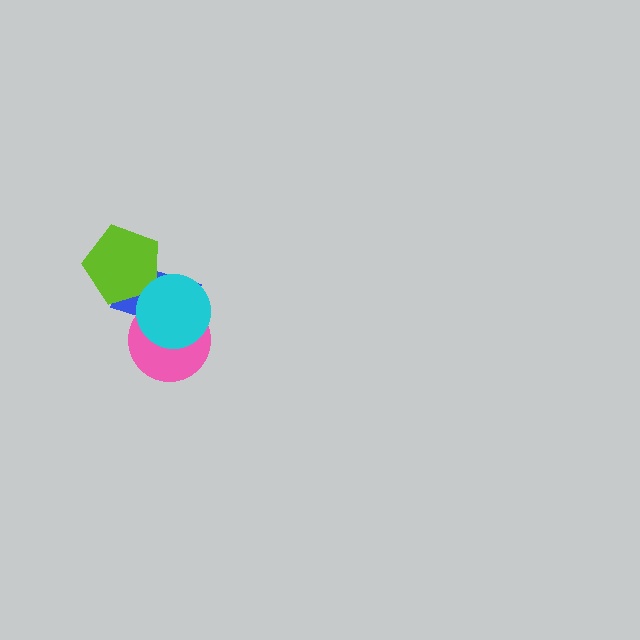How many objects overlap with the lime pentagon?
2 objects overlap with the lime pentagon.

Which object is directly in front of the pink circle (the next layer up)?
The blue rectangle is directly in front of the pink circle.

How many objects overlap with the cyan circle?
3 objects overlap with the cyan circle.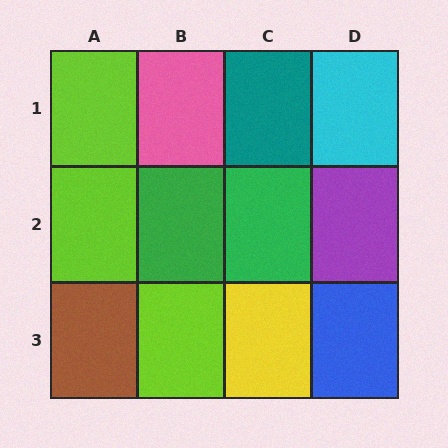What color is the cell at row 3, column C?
Yellow.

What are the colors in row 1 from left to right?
Lime, pink, teal, cyan.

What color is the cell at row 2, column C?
Green.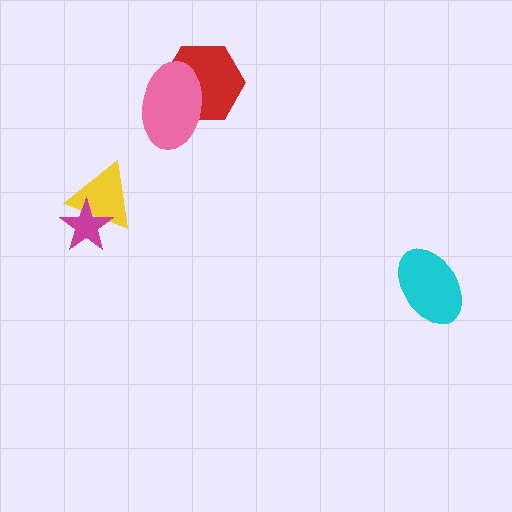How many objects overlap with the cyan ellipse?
0 objects overlap with the cyan ellipse.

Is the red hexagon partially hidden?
Yes, it is partially covered by another shape.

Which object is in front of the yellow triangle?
The magenta star is in front of the yellow triangle.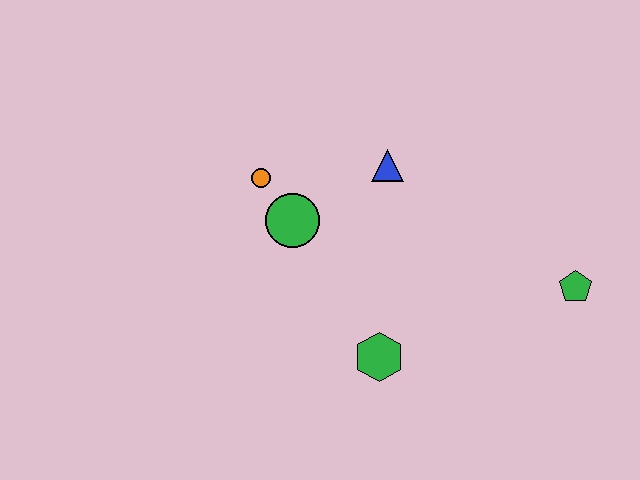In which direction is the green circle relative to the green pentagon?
The green circle is to the left of the green pentagon.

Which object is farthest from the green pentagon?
The orange circle is farthest from the green pentagon.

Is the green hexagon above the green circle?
No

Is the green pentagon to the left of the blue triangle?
No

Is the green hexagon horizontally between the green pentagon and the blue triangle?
No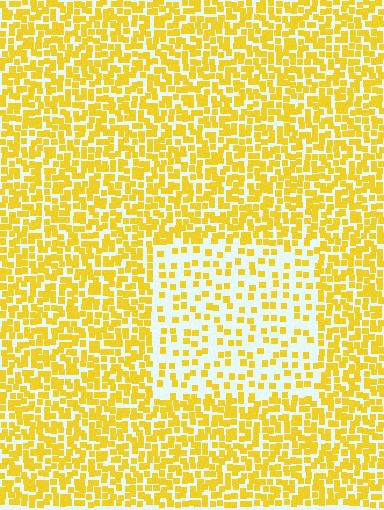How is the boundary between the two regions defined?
The boundary is defined by a change in element density (approximately 2.4x ratio). All elements are the same color, size, and shape.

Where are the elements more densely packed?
The elements are more densely packed outside the rectangle boundary.